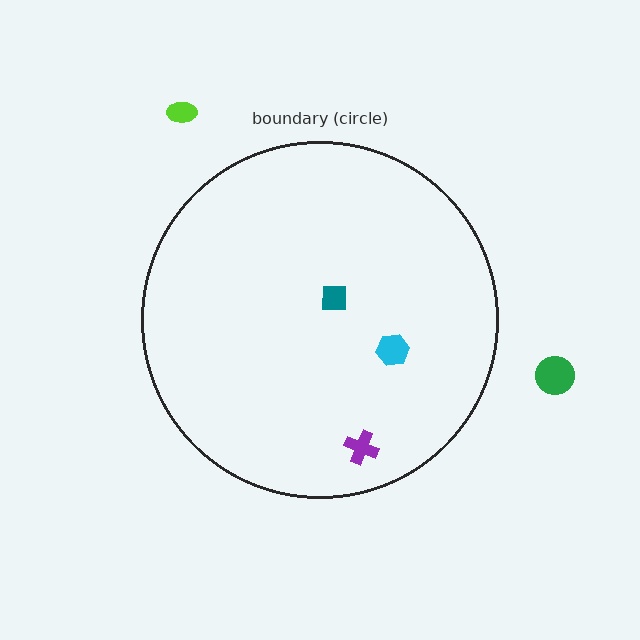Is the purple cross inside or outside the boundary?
Inside.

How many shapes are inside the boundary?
3 inside, 2 outside.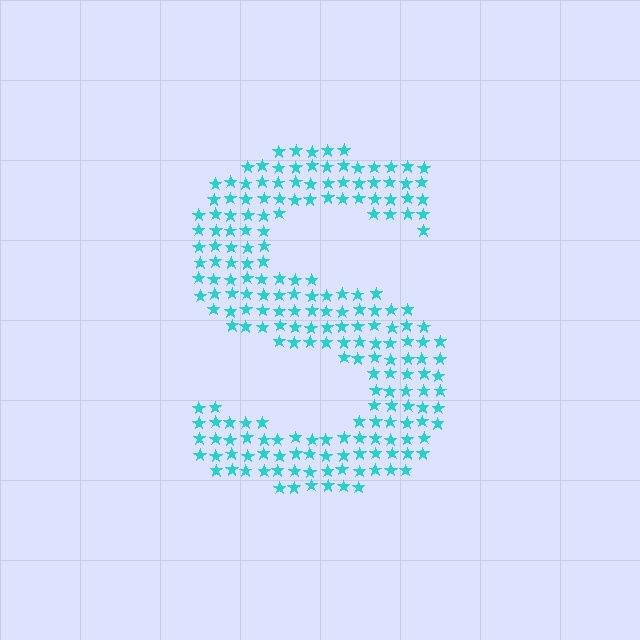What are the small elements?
The small elements are stars.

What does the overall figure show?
The overall figure shows the letter S.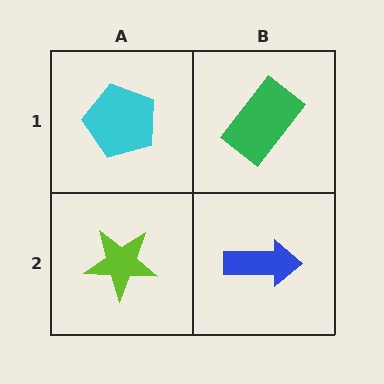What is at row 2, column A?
A lime star.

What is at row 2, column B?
A blue arrow.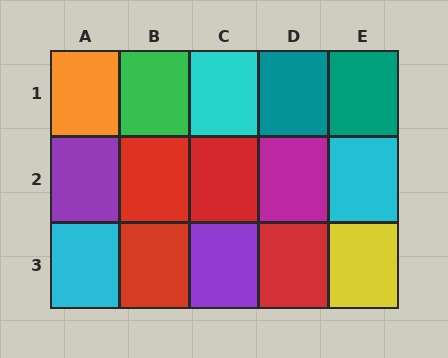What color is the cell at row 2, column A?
Purple.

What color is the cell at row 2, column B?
Red.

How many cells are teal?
2 cells are teal.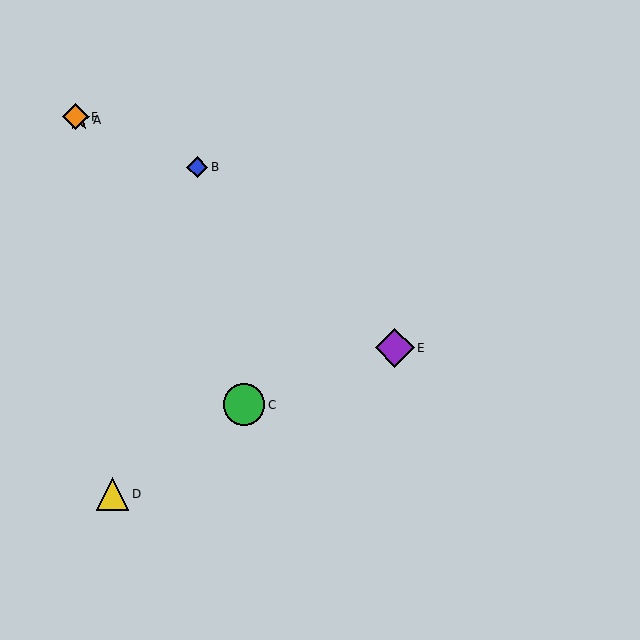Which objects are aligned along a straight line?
Objects A, E, F are aligned along a straight line.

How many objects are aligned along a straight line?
3 objects (A, E, F) are aligned along a straight line.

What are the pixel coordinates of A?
Object A is at (79, 120).